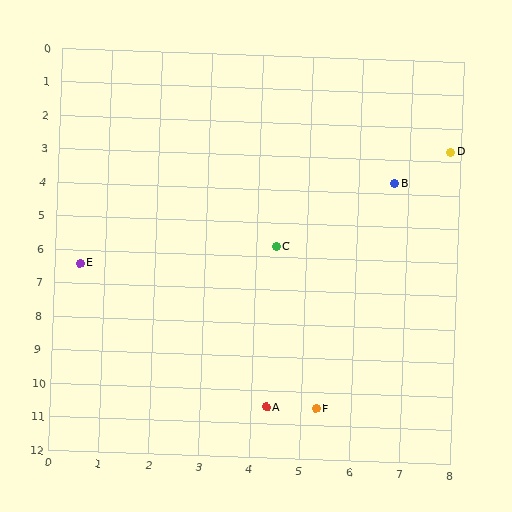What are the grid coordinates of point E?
Point E is at approximately (0.5, 6.4).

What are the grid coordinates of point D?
Point D is at approximately (7.8, 2.7).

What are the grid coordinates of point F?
Point F is at approximately (5.3, 10.5).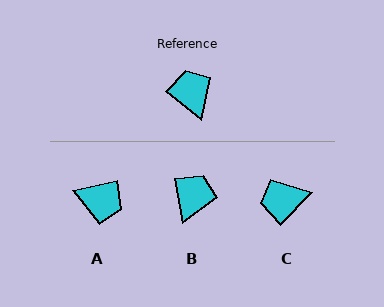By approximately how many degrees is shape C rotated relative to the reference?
Approximately 85 degrees counter-clockwise.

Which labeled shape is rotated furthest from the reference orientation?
A, about 129 degrees away.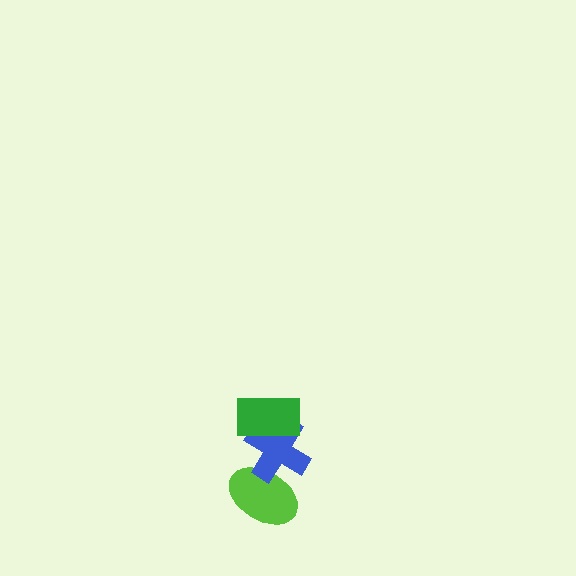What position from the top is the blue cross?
The blue cross is 2nd from the top.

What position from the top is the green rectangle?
The green rectangle is 1st from the top.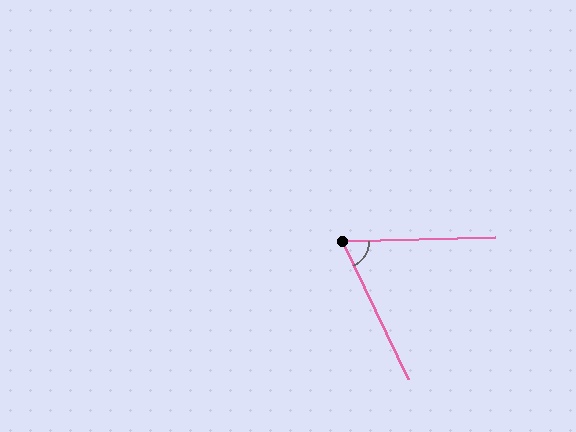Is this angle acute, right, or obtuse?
It is acute.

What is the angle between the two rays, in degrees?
Approximately 66 degrees.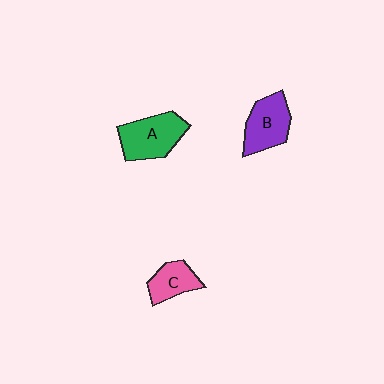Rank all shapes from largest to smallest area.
From largest to smallest: A (green), B (purple), C (pink).